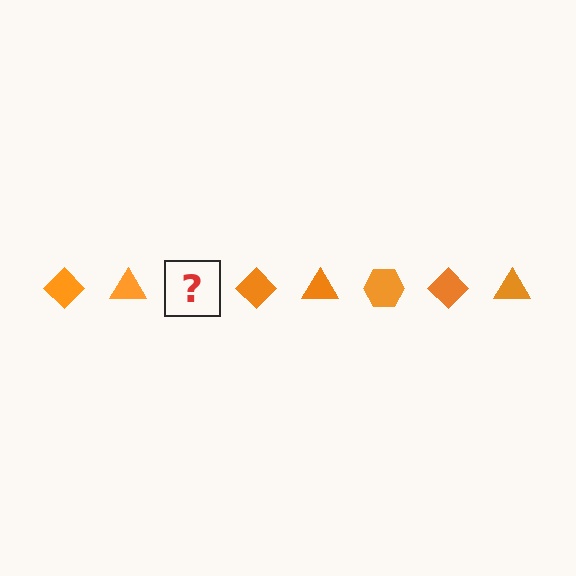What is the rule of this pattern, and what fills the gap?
The rule is that the pattern cycles through diamond, triangle, hexagon shapes in orange. The gap should be filled with an orange hexagon.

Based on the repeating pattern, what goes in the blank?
The blank should be an orange hexagon.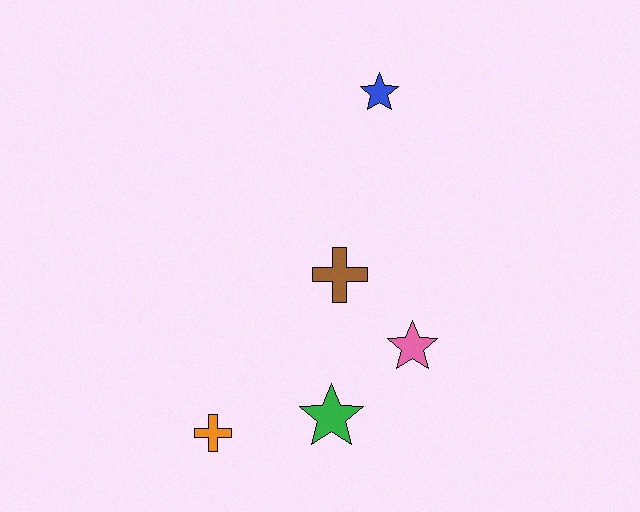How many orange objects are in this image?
There is 1 orange object.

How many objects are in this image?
There are 5 objects.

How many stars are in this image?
There are 3 stars.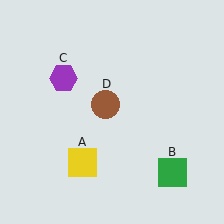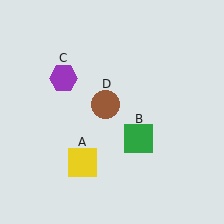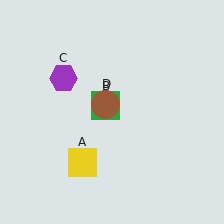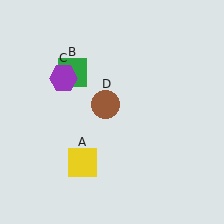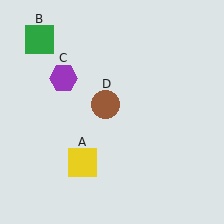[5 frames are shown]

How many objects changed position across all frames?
1 object changed position: green square (object B).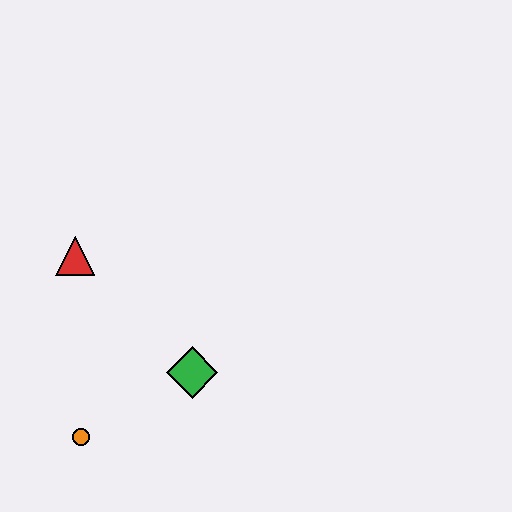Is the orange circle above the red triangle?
No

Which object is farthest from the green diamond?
The red triangle is farthest from the green diamond.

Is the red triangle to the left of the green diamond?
Yes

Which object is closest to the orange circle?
The green diamond is closest to the orange circle.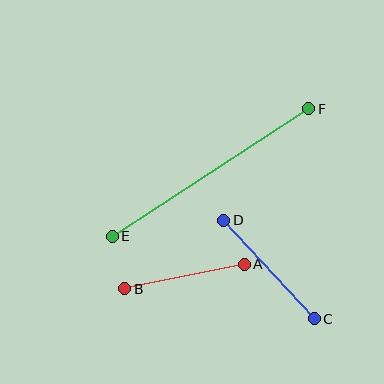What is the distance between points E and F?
The distance is approximately 234 pixels.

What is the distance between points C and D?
The distance is approximately 134 pixels.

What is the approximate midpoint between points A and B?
The midpoint is at approximately (185, 276) pixels.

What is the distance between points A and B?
The distance is approximately 122 pixels.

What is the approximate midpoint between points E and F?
The midpoint is at approximately (210, 172) pixels.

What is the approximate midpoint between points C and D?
The midpoint is at approximately (269, 270) pixels.